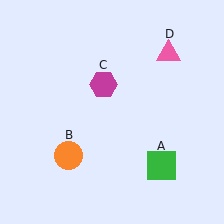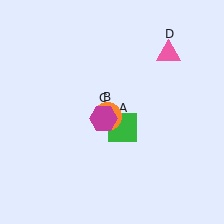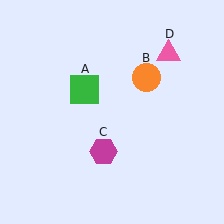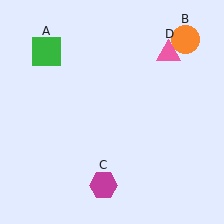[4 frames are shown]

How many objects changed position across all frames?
3 objects changed position: green square (object A), orange circle (object B), magenta hexagon (object C).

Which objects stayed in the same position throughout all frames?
Pink triangle (object D) remained stationary.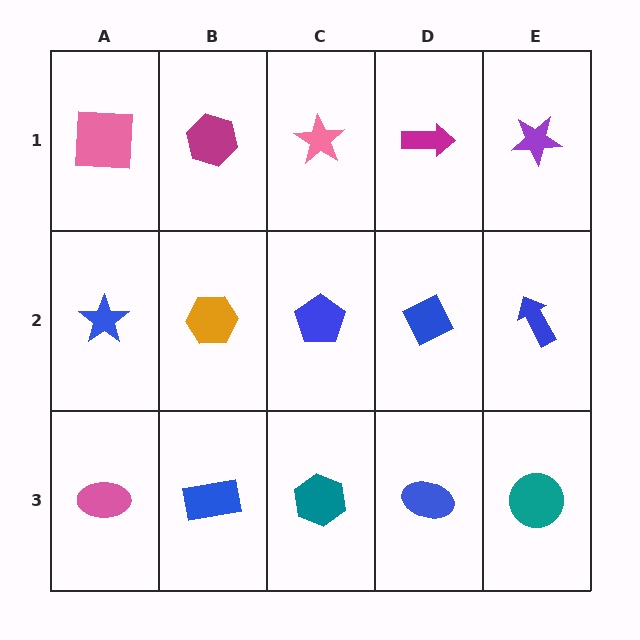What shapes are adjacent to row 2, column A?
A pink square (row 1, column A), a pink ellipse (row 3, column A), an orange hexagon (row 2, column B).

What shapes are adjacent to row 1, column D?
A blue diamond (row 2, column D), a pink star (row 1, column C), a purple star (row 1, column E).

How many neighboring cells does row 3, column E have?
2.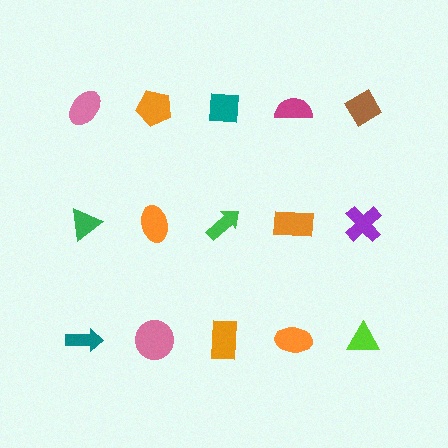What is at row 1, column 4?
A magenta semicircle.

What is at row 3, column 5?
A lime triangle.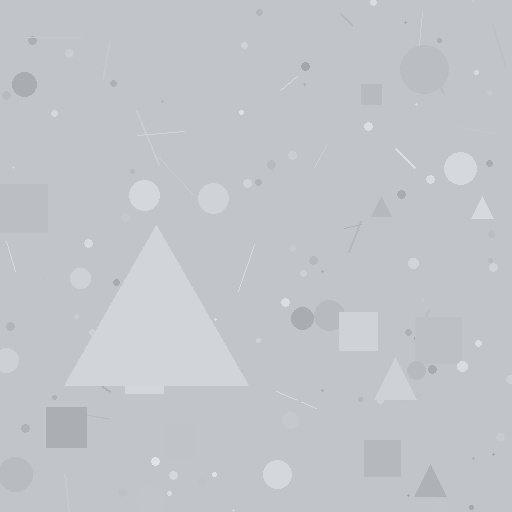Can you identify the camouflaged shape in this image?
The camouflaged shape is a triangle.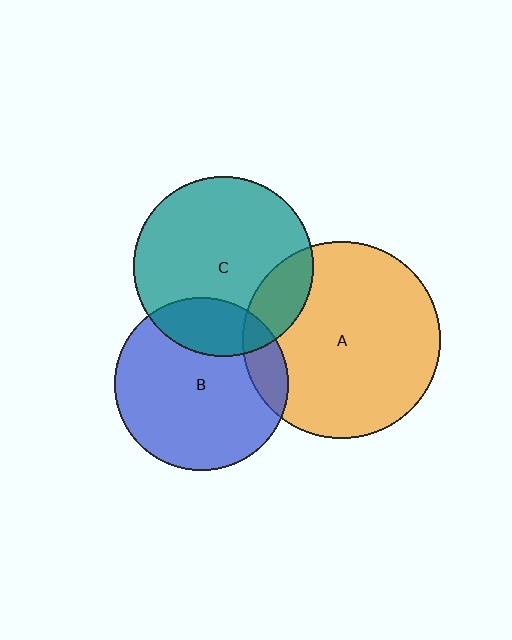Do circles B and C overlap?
Yes.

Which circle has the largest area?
Circle A (orange).